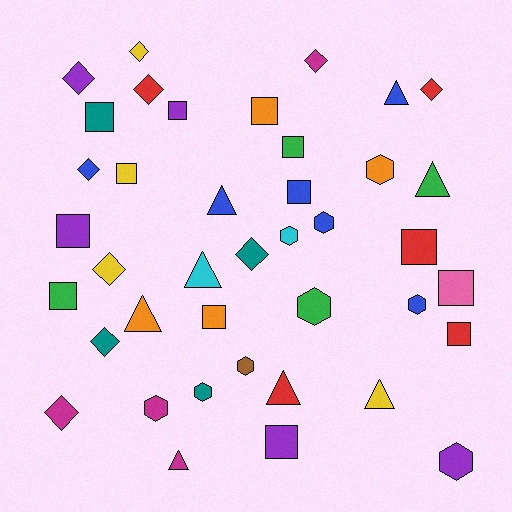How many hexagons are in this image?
There are 9 hexagons.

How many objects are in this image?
There are 40 objects.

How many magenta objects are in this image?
There are 4 magenta objects.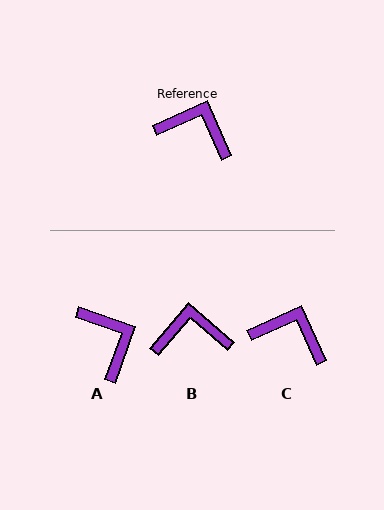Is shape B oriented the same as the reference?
No, it is off by about 25 degrees.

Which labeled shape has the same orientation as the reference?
C.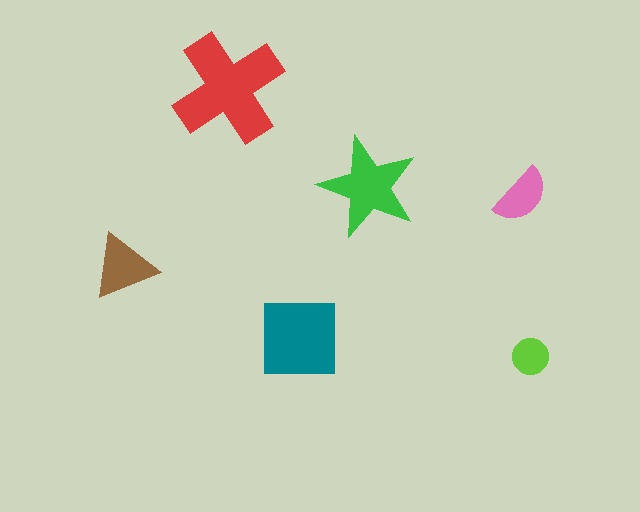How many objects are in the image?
There are 6 objects in the image.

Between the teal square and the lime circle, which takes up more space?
The teal square.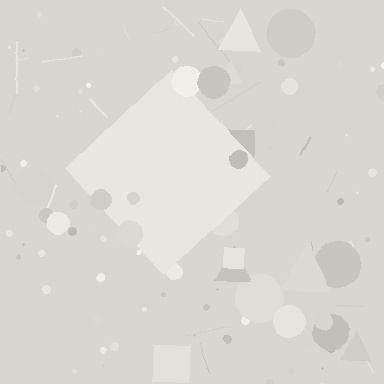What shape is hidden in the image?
A diamond is hidden in the image.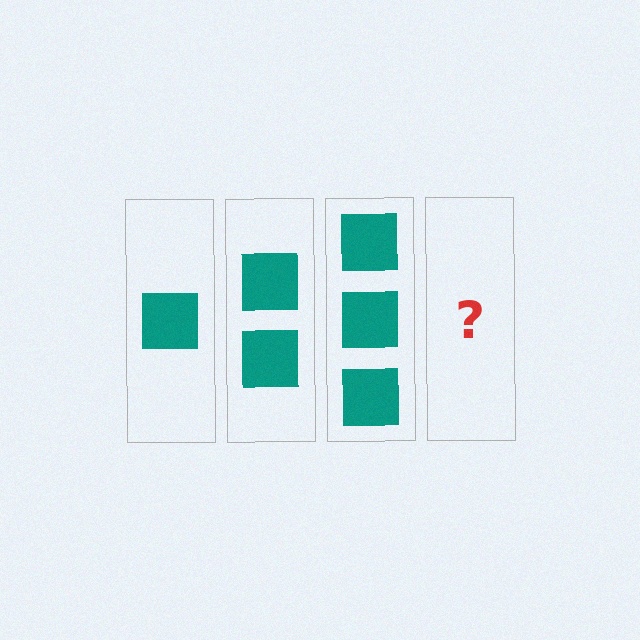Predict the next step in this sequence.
The next step is 4 squares.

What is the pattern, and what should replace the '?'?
The pattern is that each step adds one more square. The '?' should be 4 squares.